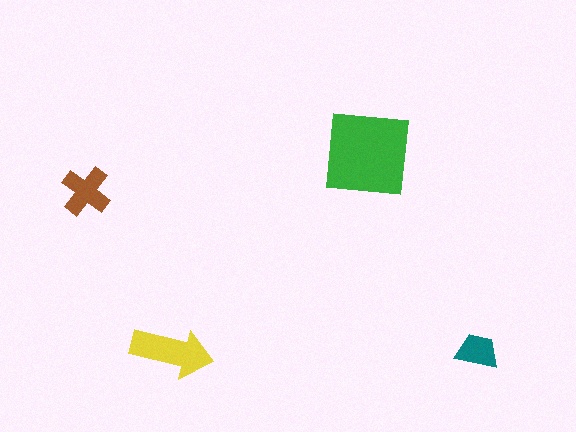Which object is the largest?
The green square.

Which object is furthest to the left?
The brown cross is leftmost.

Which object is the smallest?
The teal trapezoid.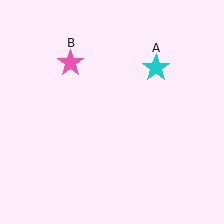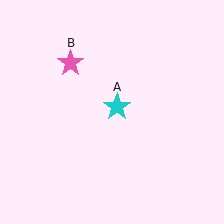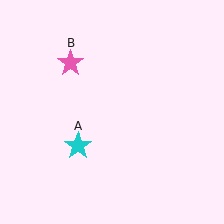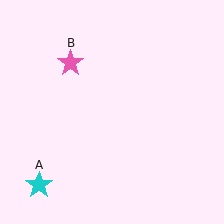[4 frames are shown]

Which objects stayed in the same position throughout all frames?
Pink star (object B) remained stationary.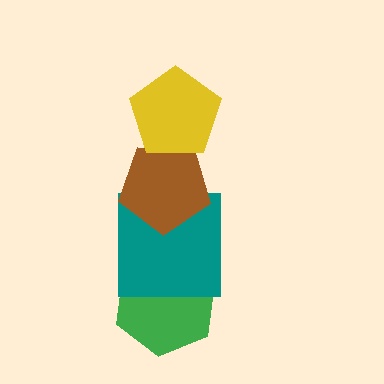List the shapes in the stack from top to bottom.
From top to bottom: the yellow pentagon, the brown pentagon, the teal square, the green hexagon.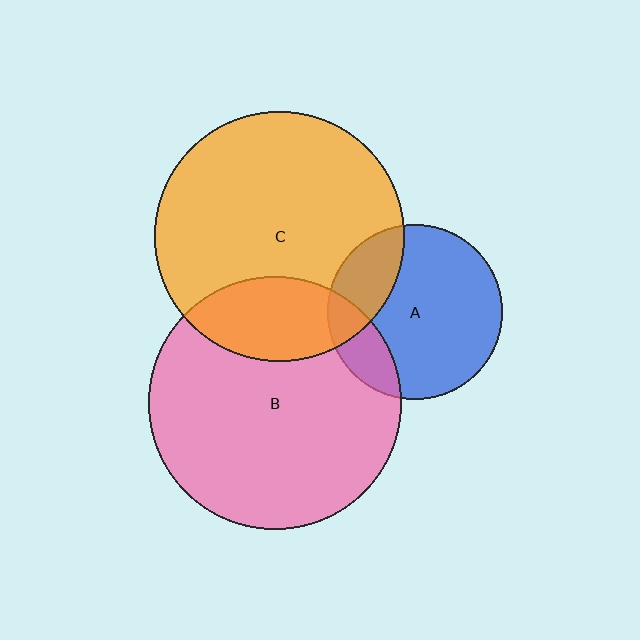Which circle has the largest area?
Circle B (pink).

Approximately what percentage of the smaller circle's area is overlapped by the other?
Approximately 25%.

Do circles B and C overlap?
Yes.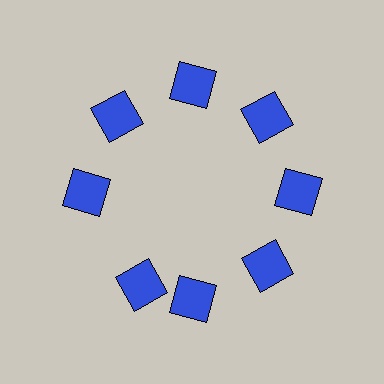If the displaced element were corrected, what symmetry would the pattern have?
It would have 8-fold rotational symmetry — the pattern would map onto itself every 45 degrees.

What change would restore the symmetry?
The symmetry would be restored by rotating it back into even spacing with its neighbors so that all 8 squares sit at equal angles and equal distance from the center.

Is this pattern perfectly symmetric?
No. The 8 blue squares are arranged in a ring, but one element near the 8 o'clock position is rotated out of alignment along the ring, breaking the 8-fold rotational symmetry.